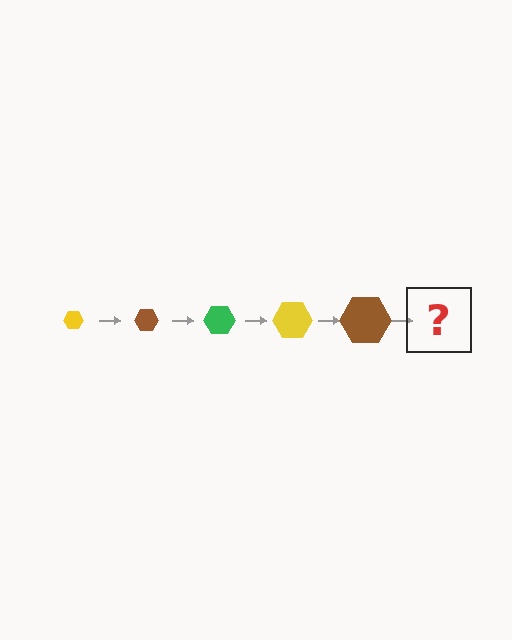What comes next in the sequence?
The next element should be a green hexagon, larger than the previous one.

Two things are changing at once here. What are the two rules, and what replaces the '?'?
The two rules are that the hexagon grows larger each step and the color cycles through yellow, brown, and green. The '?' should be a green hexagon, larger than the previous one.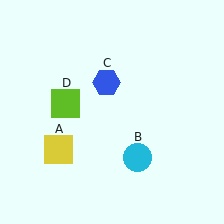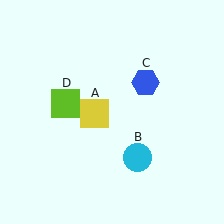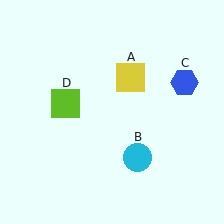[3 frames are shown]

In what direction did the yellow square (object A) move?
The yellow square (object A) moved up and to the right.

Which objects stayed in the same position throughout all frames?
Cyan circle (object B) and lime square (object D) remained stationary.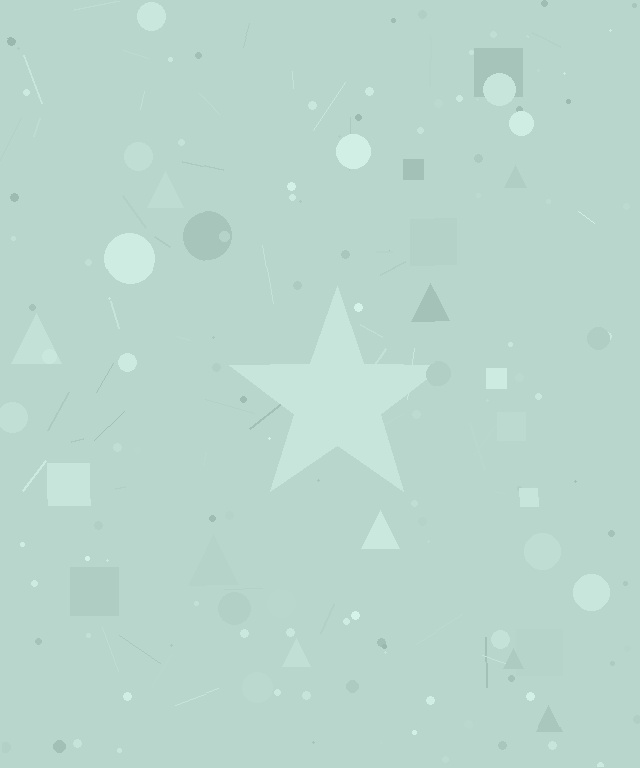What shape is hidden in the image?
A star is hidden in the image.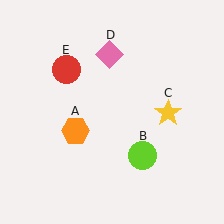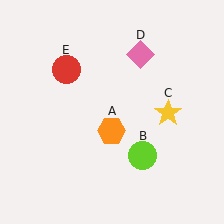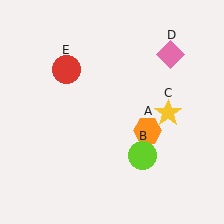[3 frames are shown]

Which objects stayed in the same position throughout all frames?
Lime circle (object B) and yellow star (object C) and red circle (object E) remained stationary.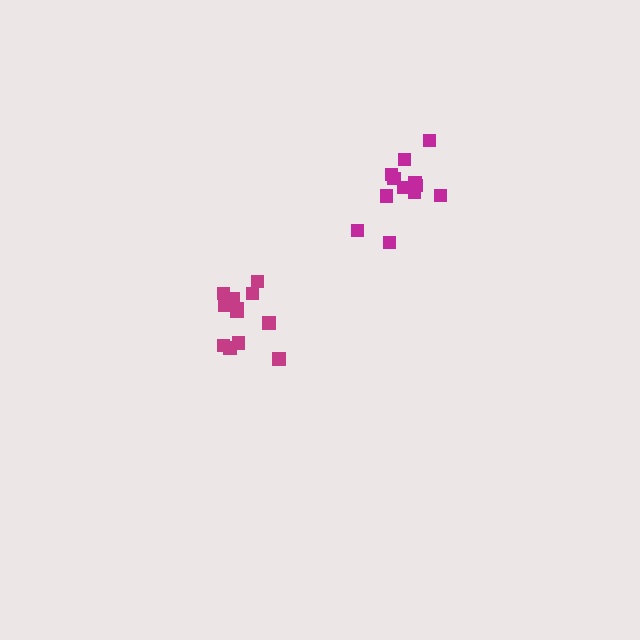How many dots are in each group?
Group 1: 13 dots, Group 2: 12 dots (25 total).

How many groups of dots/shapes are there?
There are 2 groups.